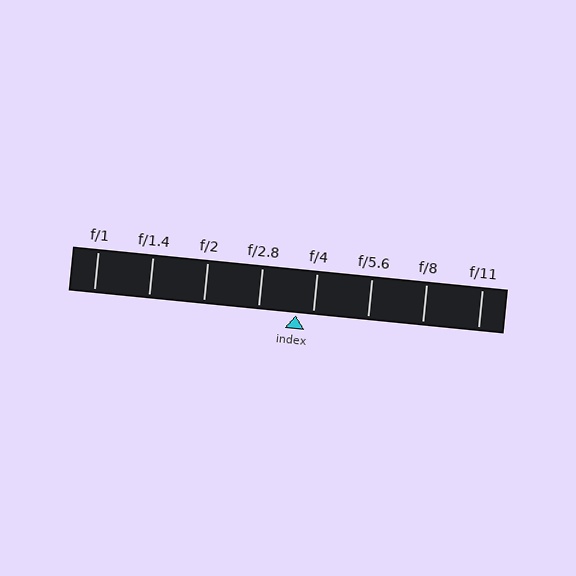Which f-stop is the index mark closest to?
The index mark is closest to f/4.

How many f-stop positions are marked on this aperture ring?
There are 8 f-stop positions marked.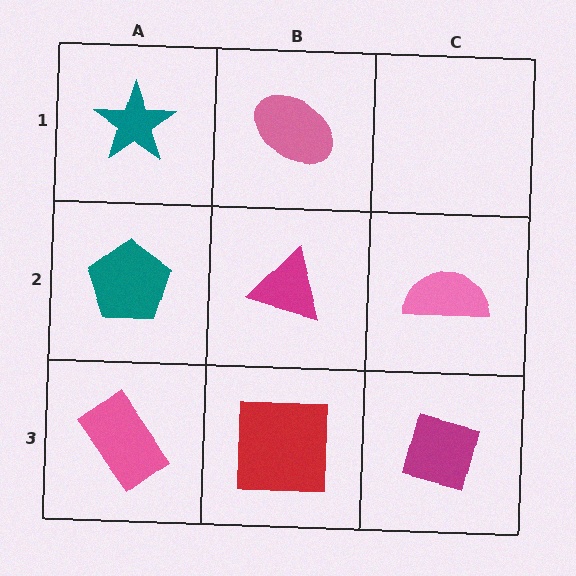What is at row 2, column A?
A teal pentagon.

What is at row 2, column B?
A magenta triangle.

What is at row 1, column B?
A pink ellipse.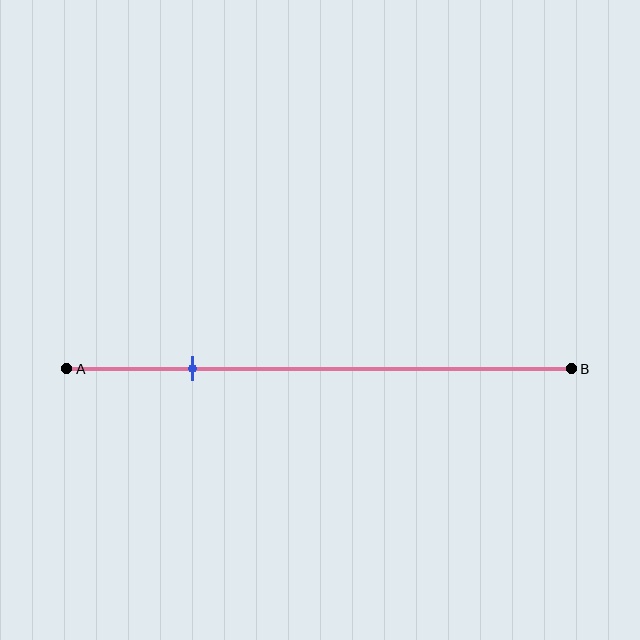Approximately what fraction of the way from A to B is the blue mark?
The blue mark is approximately 25% of the way from A to B.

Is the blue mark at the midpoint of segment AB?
No, the mark is at about 25% from A, not at the 50% midpoint.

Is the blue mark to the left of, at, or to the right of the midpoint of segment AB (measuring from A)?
The blue mark is to the left of the midpoint of segment AB.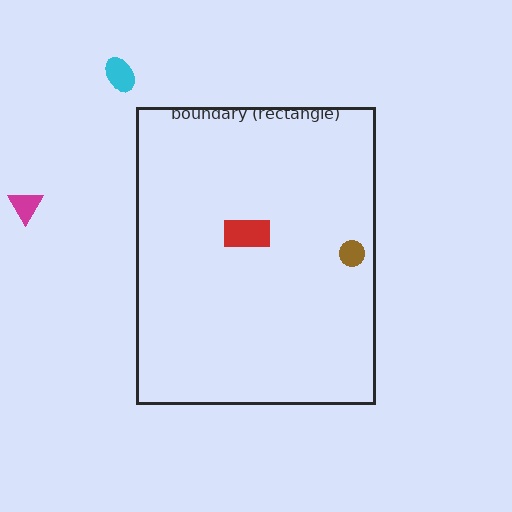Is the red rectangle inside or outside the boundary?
Inside.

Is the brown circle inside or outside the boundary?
Inside.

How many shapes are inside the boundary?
2 inside, 2 outside.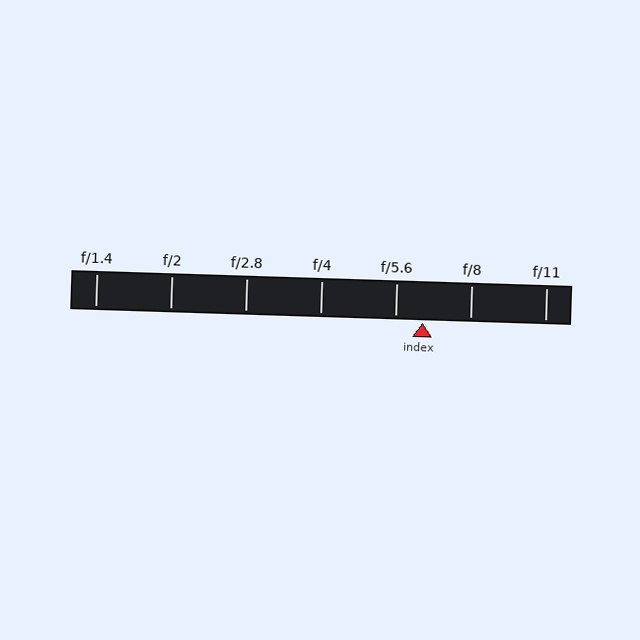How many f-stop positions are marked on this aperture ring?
There are 7 f-stop positions marked.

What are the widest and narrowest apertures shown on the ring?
The widest aperture shown is f/1.4 and the narrowest is f/11.